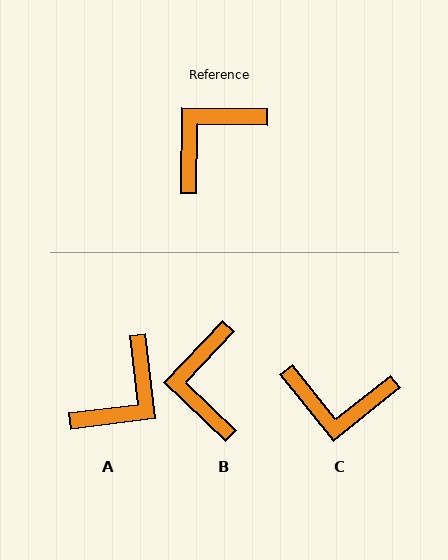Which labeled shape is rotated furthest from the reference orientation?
A, about 172 degrees away.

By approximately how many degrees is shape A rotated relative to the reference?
Approximately 172 degrees clockwise.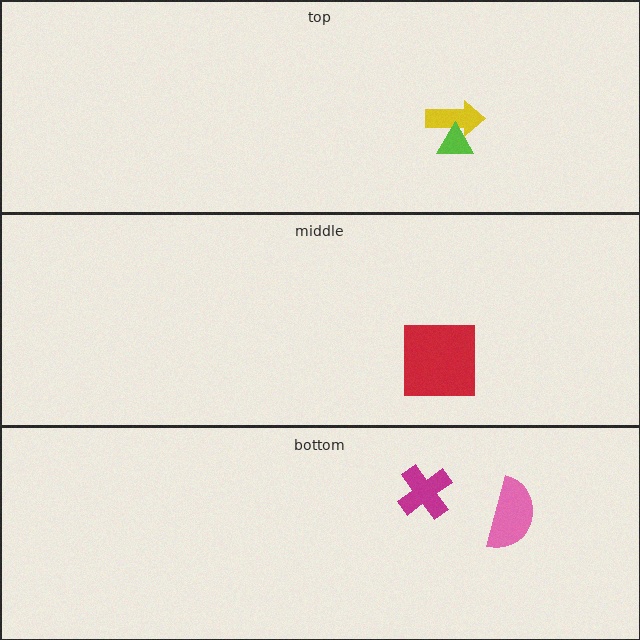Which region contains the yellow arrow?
The top region.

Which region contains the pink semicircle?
The bottom region.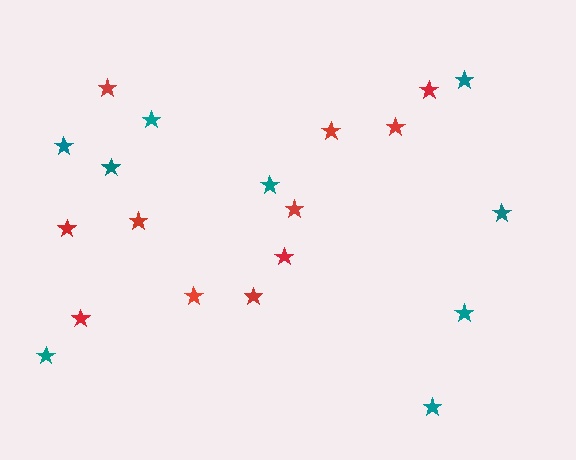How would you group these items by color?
There are 2 groups: one group of teal stars (9) and one group of red stars (11).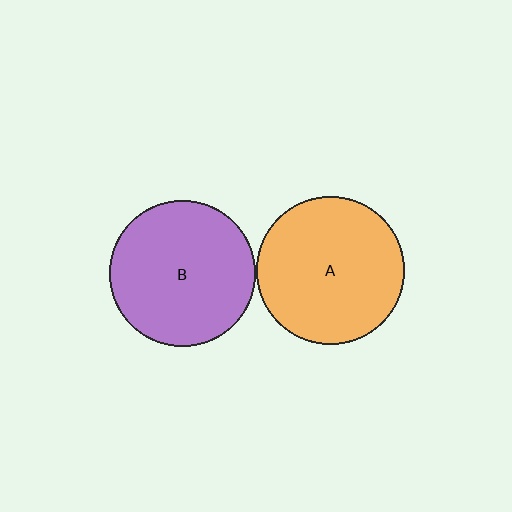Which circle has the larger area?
Circle A (orange).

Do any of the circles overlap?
No, none of the circles overlap.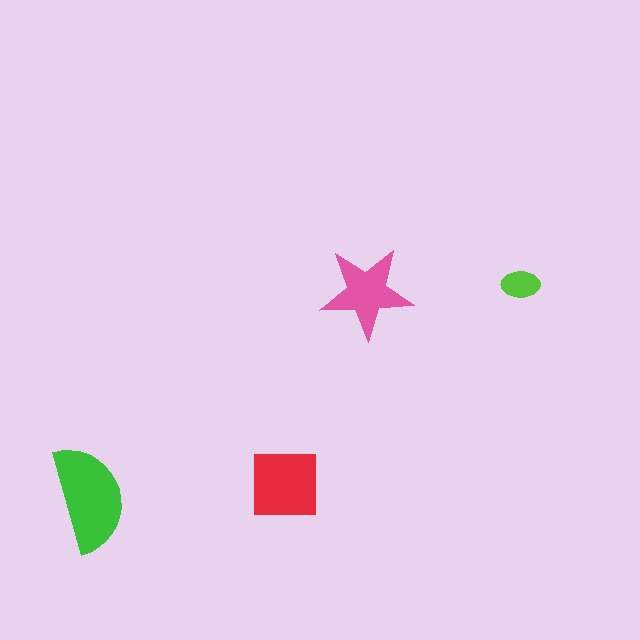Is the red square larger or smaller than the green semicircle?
Smaller.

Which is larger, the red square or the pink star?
The red square.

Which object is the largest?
The green semicircle.